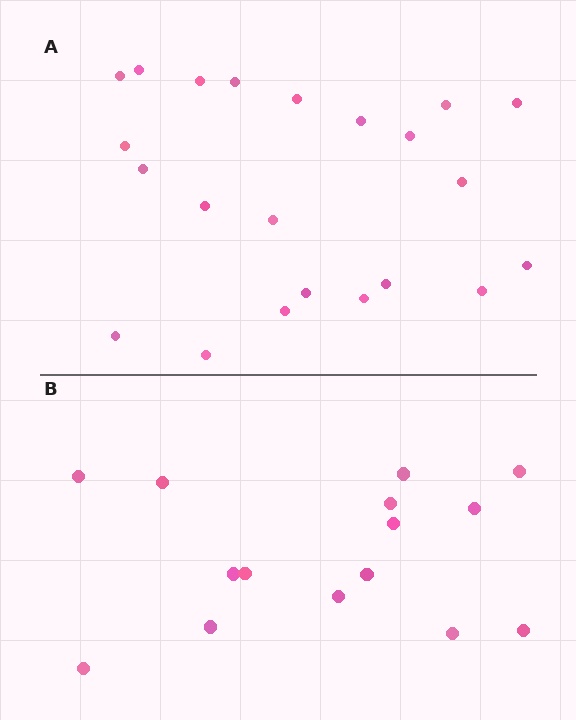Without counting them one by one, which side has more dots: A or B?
Region A (the top region) has more dots.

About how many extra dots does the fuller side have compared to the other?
Region A has roughly 8 or so more dots than region B.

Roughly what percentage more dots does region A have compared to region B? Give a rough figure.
About 45% more.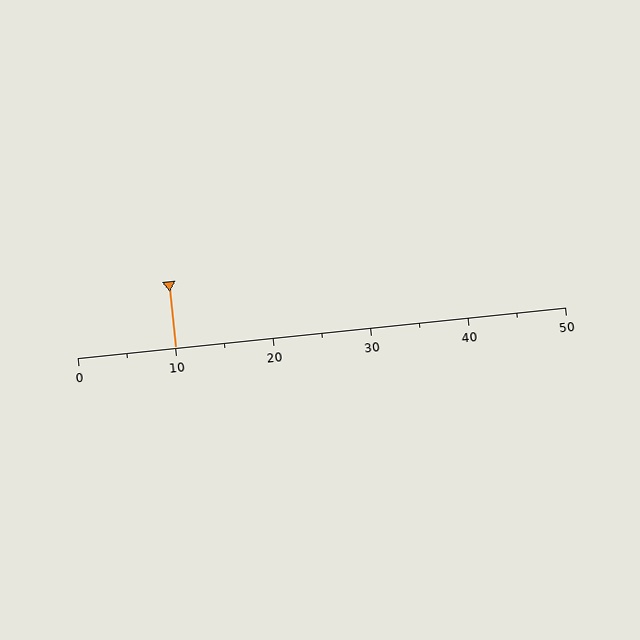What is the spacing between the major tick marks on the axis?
The major ticks are spaced 10 apart.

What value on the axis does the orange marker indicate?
The marker indicates approximately 10.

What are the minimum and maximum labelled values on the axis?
The axis runs from 0 to 50.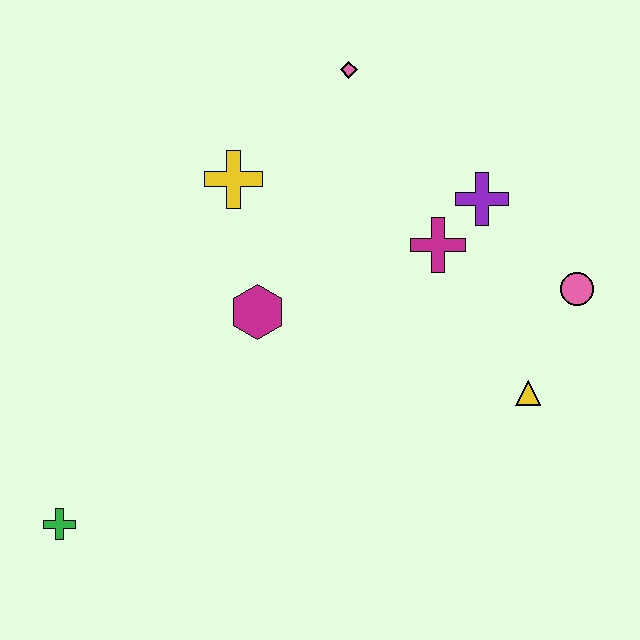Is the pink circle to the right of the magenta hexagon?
Yes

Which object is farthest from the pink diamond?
The green cross is farthest from the pink diamond.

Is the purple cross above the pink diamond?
No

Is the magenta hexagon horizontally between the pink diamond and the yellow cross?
Yes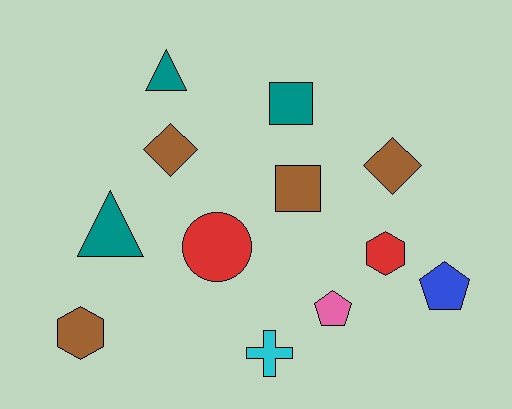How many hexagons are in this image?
There are 2 hexagons.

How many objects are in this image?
There are 12 objects.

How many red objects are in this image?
There are 2 red objects.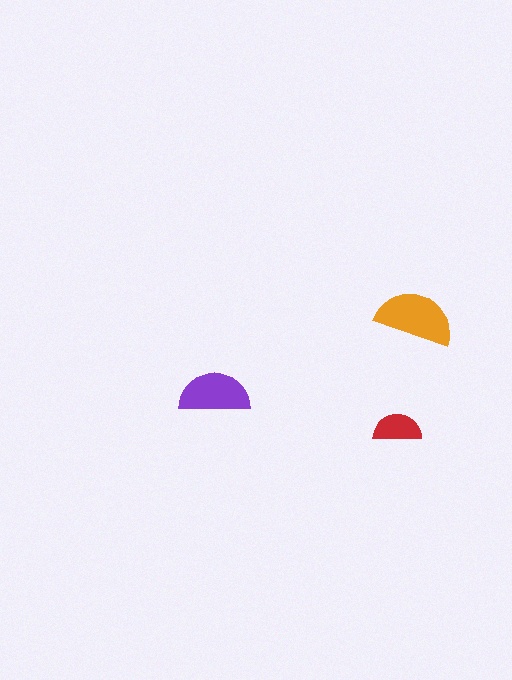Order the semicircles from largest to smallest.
the orange one, the purple one, the red one.